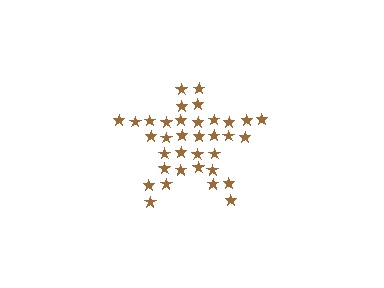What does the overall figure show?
The overall figure shows a star.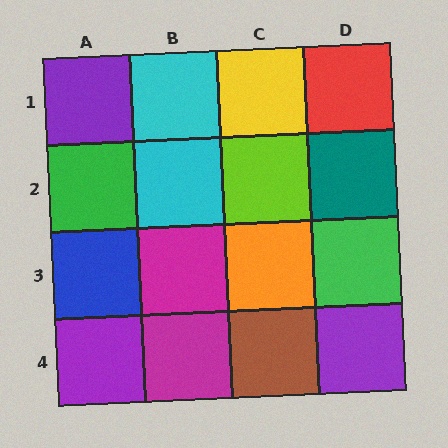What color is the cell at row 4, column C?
Brown.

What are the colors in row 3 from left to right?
Blue, magenta, orange, green.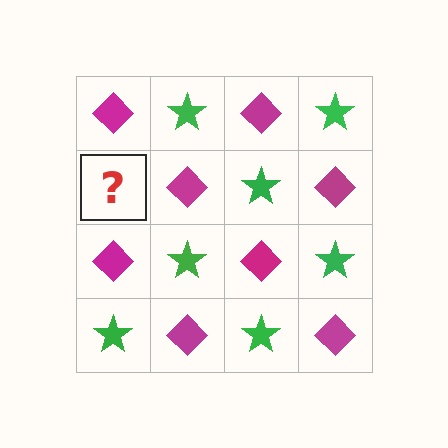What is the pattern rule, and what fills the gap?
The rule is that it alternates magenta diamond and green star in a checkerboard pattern. The gap should be filled with a green star.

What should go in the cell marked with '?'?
The missing cell should contain a green star.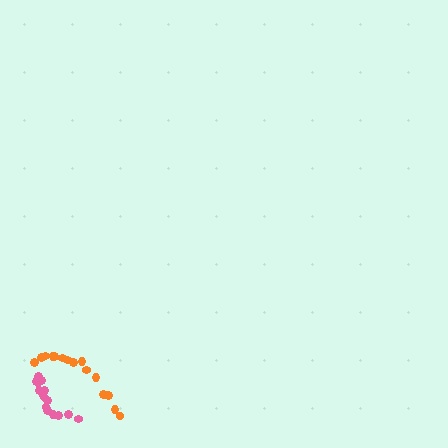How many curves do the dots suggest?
There are 2 distinct paths.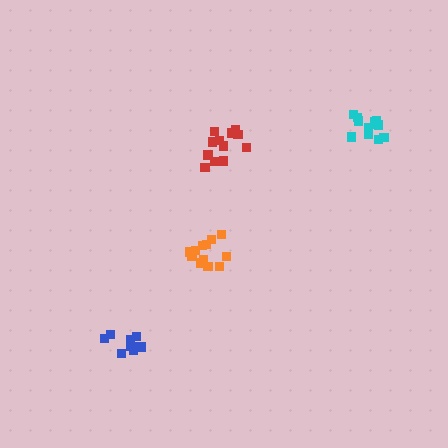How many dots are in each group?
Group 1: 9 dots, Group 2: 12 dots, Group 3: 12 dots, Group 4: 12 dots (45 total).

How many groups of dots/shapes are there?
There are 4 groups.